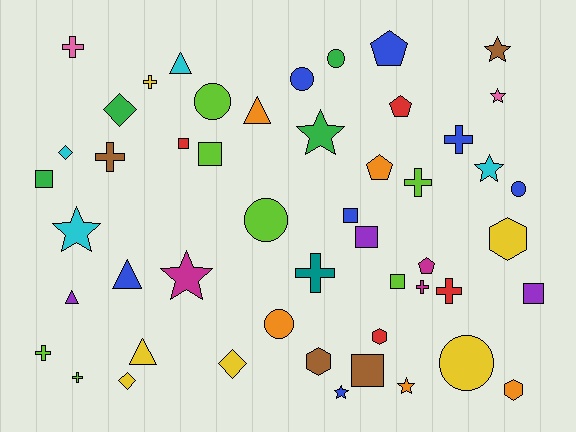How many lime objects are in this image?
There are 7 lime objects.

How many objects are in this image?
There are 50 objects.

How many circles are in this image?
There are 7 circles.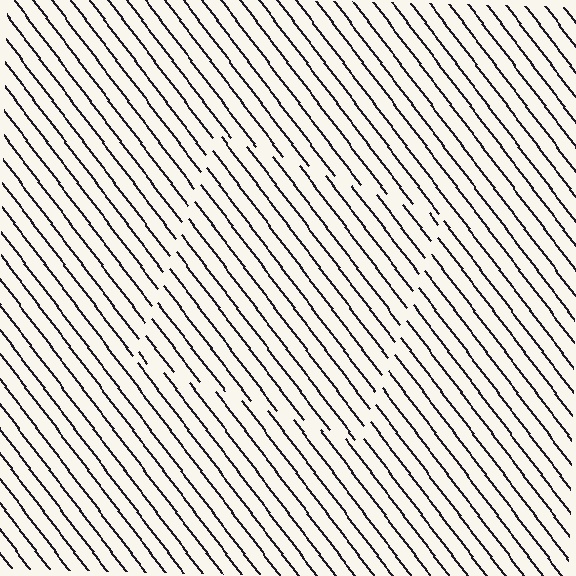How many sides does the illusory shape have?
4 sides — the line-ends trace a square.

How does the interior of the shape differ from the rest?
The interior of the shape contains the same grating, shifted by half a period — the contour is defined by the phase discontinuity where line-ends from the inner and outer gratings abut.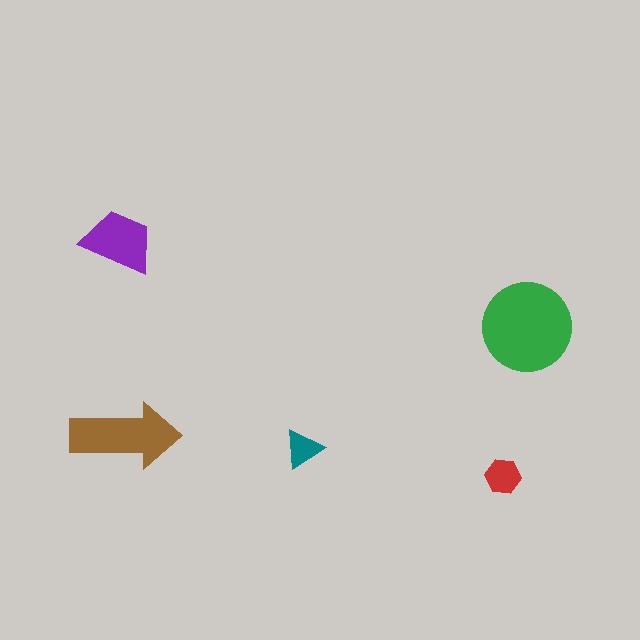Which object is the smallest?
The teal triangle.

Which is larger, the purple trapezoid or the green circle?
The green circle.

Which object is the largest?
The green circle.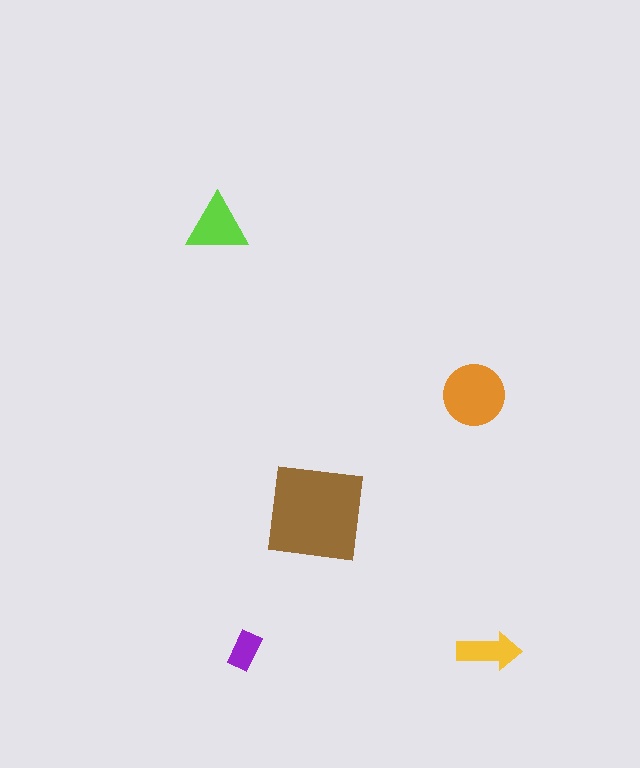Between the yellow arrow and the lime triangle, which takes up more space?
The lime triangle.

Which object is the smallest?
The purple rectangle.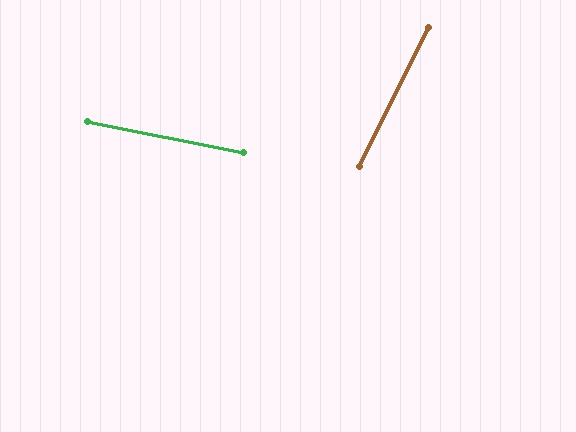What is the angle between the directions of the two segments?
Approximately 75 degrees.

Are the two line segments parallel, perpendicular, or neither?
Neither parallel nor perpendicular — they differ by about 75°.